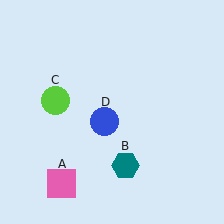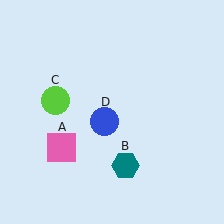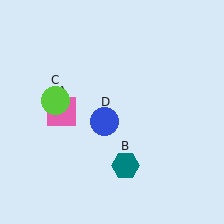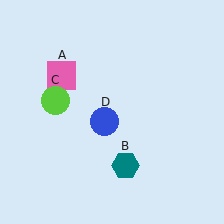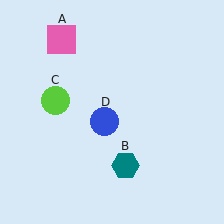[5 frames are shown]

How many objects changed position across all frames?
1 object changed position: pink square (object A).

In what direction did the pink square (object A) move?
The pink square (object A) moved up.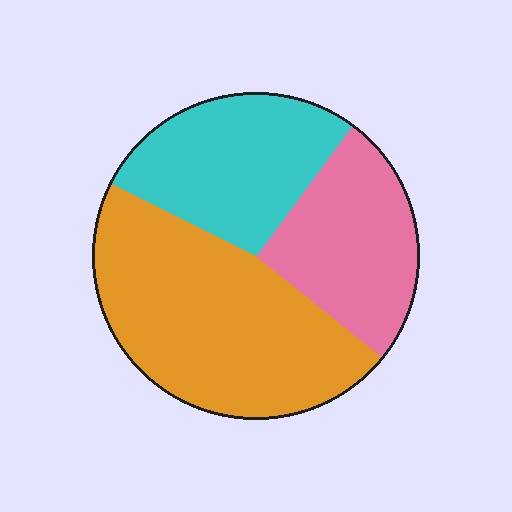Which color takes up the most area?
Orange, at roughly 45%.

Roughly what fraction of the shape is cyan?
Cyan covers around 30% of the shape.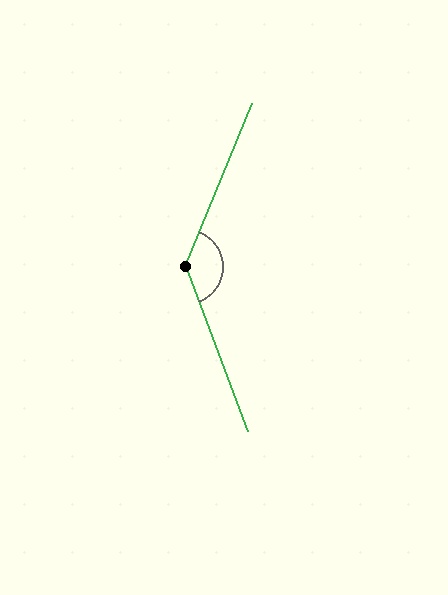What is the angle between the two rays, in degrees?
Approximately 137 degrees.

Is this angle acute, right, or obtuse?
It is obtuse.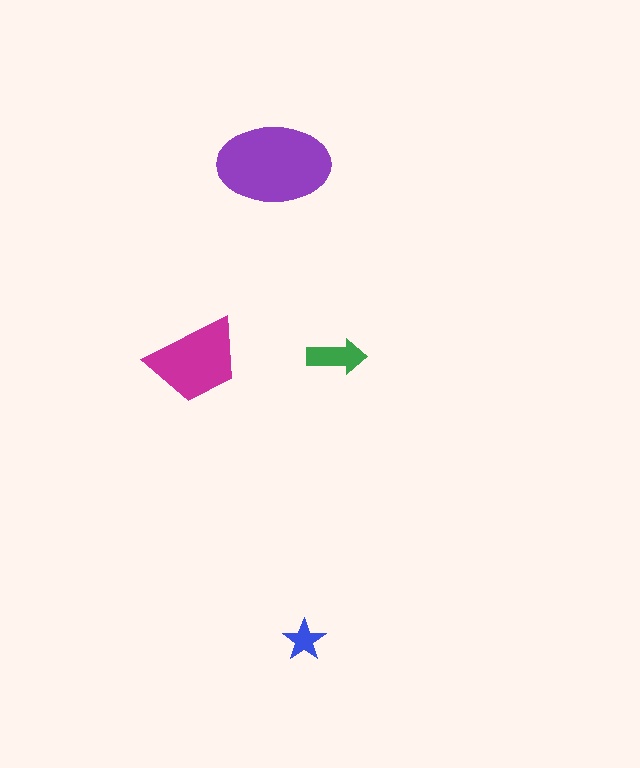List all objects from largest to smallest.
The purple ellipse, the magenta trapezoid, the green arrow, the blue star.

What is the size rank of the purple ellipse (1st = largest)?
1st.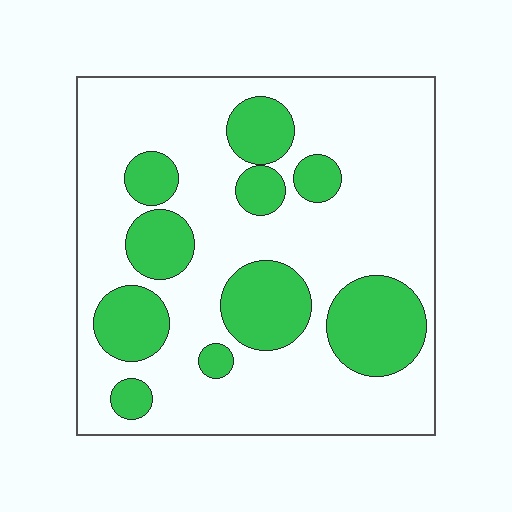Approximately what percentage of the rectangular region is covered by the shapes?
Approximately 25%.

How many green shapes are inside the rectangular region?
10.